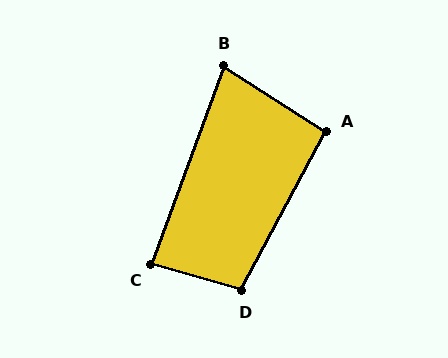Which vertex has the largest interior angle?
D, at approximately 102 degrees.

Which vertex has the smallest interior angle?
B, at approximately 78 degrees.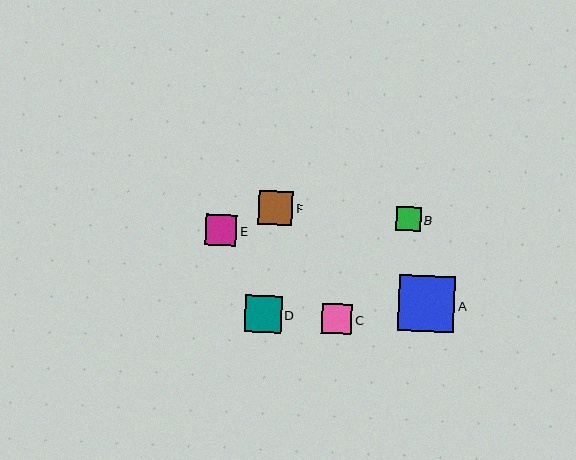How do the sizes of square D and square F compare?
Square D and square F are approximately the same size.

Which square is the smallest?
Square B is the smallest with a size of approximately 24 pixels.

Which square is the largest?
Square A is the largest with a size of approximately 56 pixels.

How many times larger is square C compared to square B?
Square C is approximately 1.2 times the size of square B.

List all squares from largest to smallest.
From largest to smallest: A, D, F, E, C, B.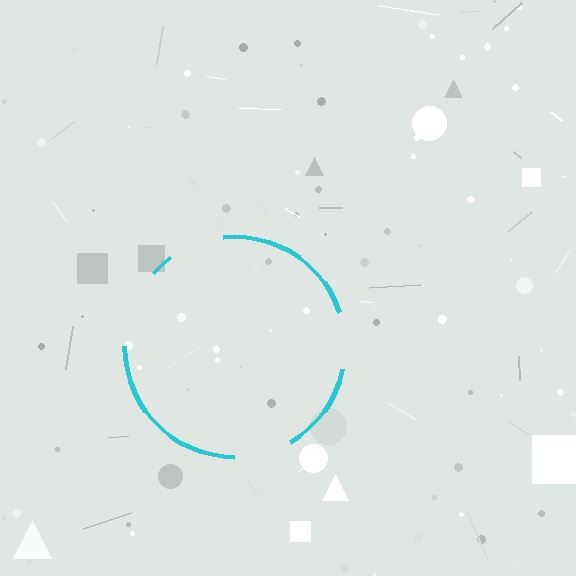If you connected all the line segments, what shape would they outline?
They would outline a circle.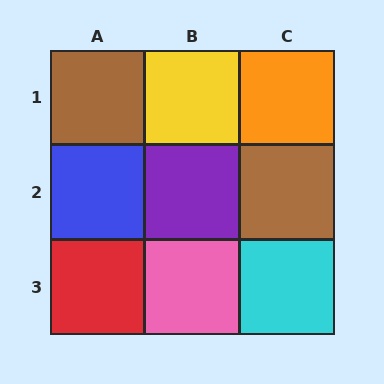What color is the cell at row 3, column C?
Cyan.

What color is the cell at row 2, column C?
Brown.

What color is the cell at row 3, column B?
Pink.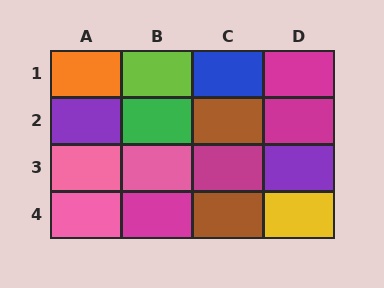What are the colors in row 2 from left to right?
Purple, green, brown, magenta.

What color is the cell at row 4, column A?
Pink.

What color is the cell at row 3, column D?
Purple.